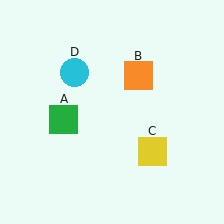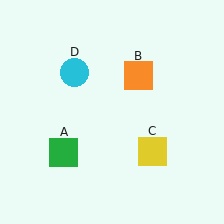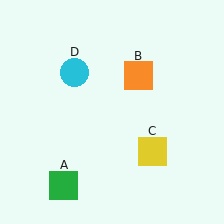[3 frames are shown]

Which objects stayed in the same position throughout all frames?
Orange square (object B) and yellow square (object C) and cyan circle (object D) remained stationary.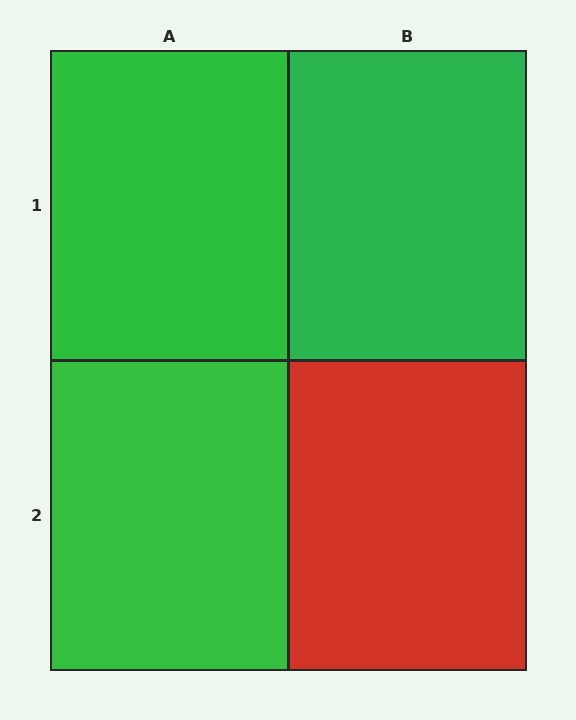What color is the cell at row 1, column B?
Green.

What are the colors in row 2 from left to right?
Green, red.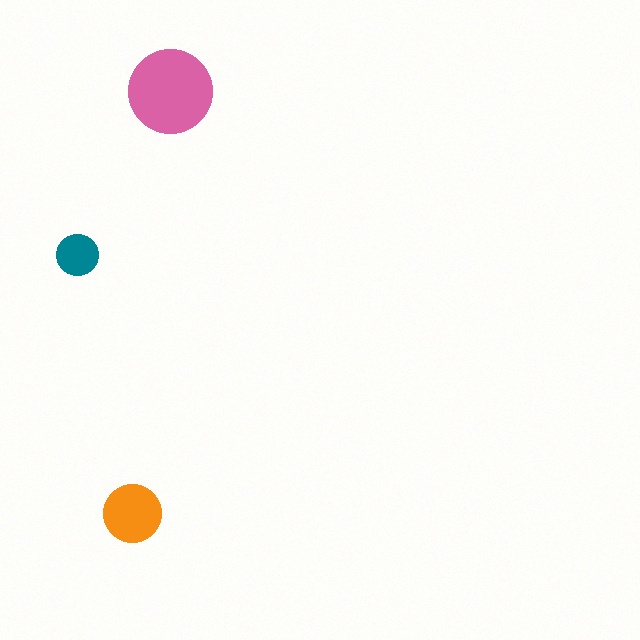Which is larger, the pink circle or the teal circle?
The pink one.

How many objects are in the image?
There are 3 objects in the image.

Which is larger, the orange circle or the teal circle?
The orange one.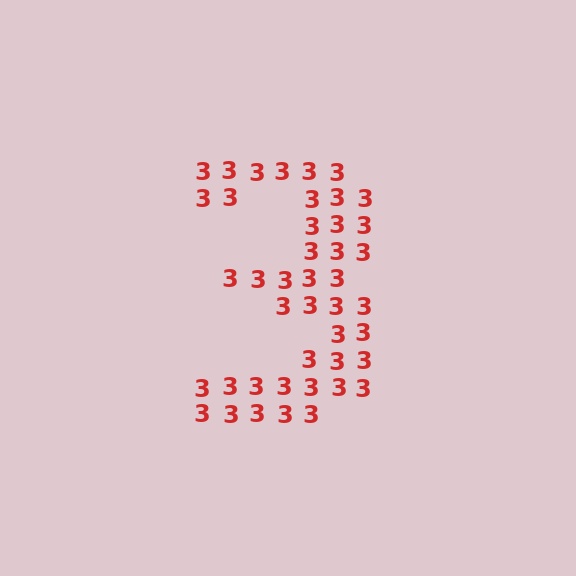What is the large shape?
The large shape is the digit 3.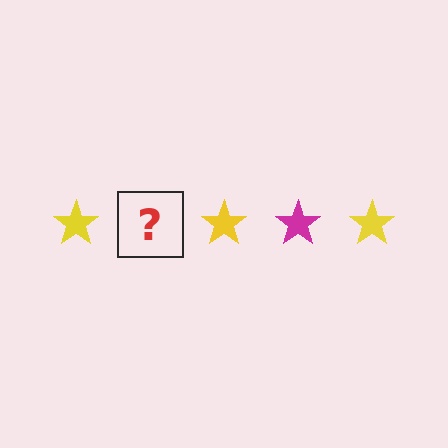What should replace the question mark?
The question mark should be replaced with a magenta star.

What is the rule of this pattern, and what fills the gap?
The rule is that the pattern cycles through yellow, magenta stars. The gap should be filled with a magenta star.